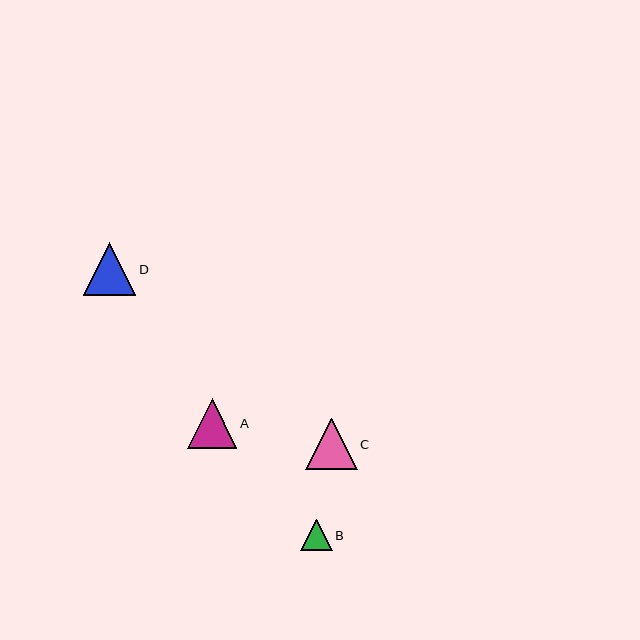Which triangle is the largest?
Triangle D is the largest with a size of approximately 52 pixels.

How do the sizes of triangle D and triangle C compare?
Triangle D and triangle C are approximately the same size.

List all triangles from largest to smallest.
From largest to smallest: D, C, A, B.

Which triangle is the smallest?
Triangle B is the smallest with a size of approximately 31 pixels.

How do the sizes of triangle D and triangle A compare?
Triangle D and triangle A are approximately the same size.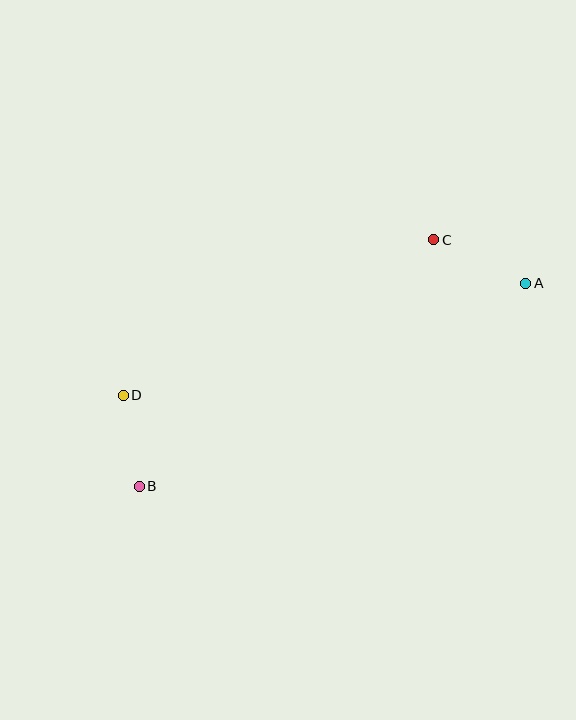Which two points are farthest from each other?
Points A and B are farthest from each other.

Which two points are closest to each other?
Points B and D are closest to each other.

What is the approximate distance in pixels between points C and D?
The distance between C and D is approximately 347 pixels.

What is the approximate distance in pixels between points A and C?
The distance between A and C is approximately 102 pixels.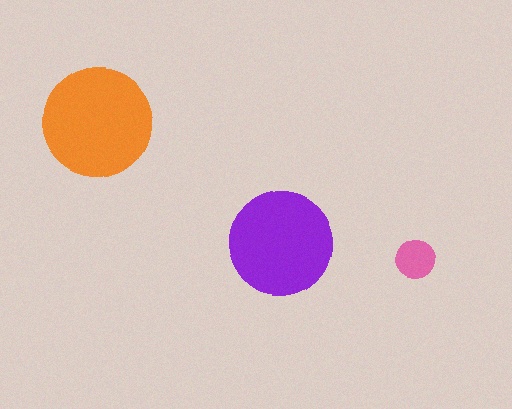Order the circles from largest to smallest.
the orange one, the purple one, the pink one.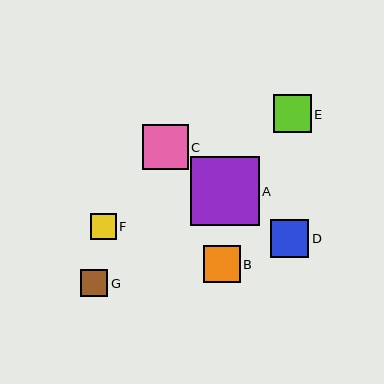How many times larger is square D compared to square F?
Square D is approximately 1.5 times the size of square F.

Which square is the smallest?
Square F is the smallest with a size of approximately 26 pixels.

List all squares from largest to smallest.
From largest to smallest: A, C, D, E, B, G, F.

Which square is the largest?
Square A is the largest with a size of approximately 69 pixels.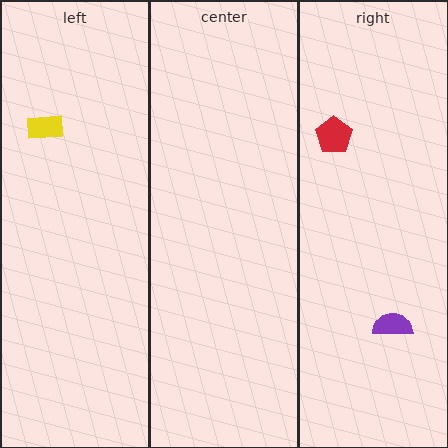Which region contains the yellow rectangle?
The left region.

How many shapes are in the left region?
1.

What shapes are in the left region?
The yellow rectangle.